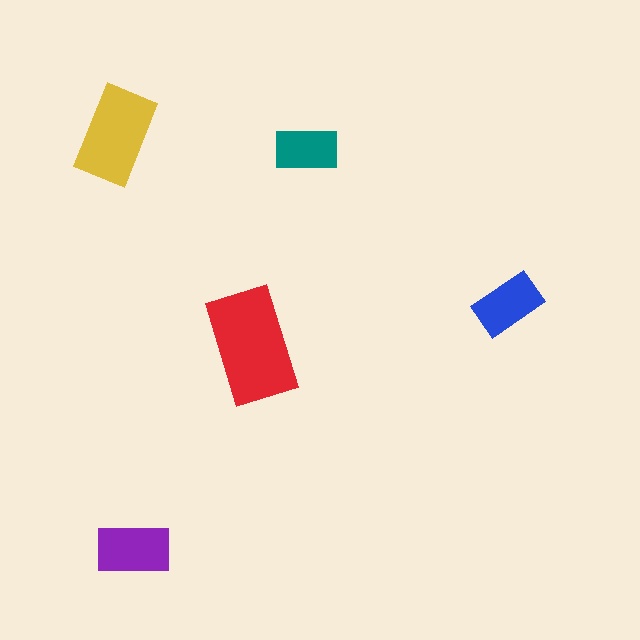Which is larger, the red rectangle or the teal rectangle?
The red one.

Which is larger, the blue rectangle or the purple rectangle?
The purple one.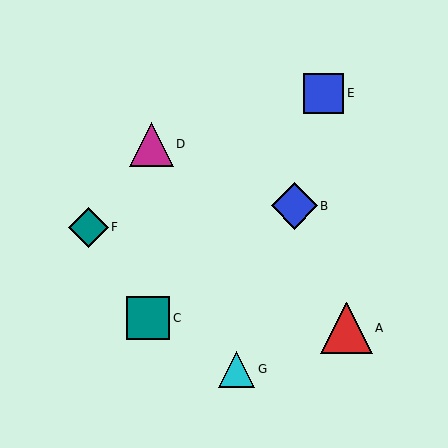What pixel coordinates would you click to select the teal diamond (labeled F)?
Click at (88, 227) to select the teal diamond F.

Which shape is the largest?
The red triangle (labeled A) is the largest.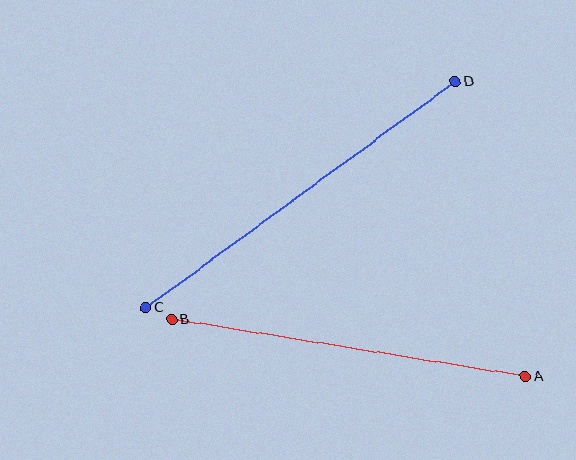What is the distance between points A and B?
The distance is approximately 358 pixels.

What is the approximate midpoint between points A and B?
The midpoint is at approximately (349, 348) pixels.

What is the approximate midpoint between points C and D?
The midpoint is at approximately (301, 194) pixels.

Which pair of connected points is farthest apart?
Points C and D are farthest apart.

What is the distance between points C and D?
The distance is approximately 383 pixels.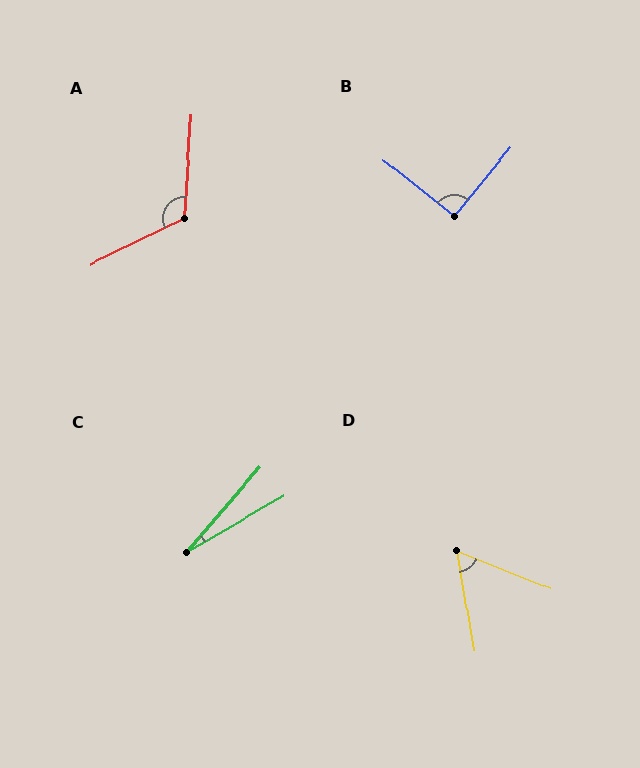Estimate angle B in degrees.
Approximately 91 degrees.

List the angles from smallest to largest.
C (19°), D (58°), B (91°), A (120°).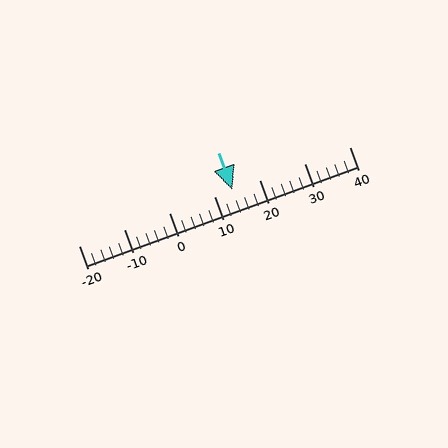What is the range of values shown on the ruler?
The ruler shows values from -20 to 40.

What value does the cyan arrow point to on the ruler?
The cyan arrow points to approximately 14.